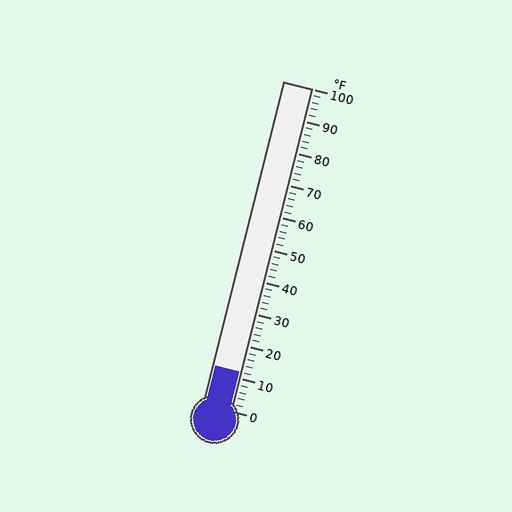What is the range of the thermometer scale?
The thermometer scale ranges from 0°F to 100°F.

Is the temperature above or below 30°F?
The temperature is below 30°F.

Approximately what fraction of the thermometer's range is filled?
The thermometer is filled to approximately 10% of its range.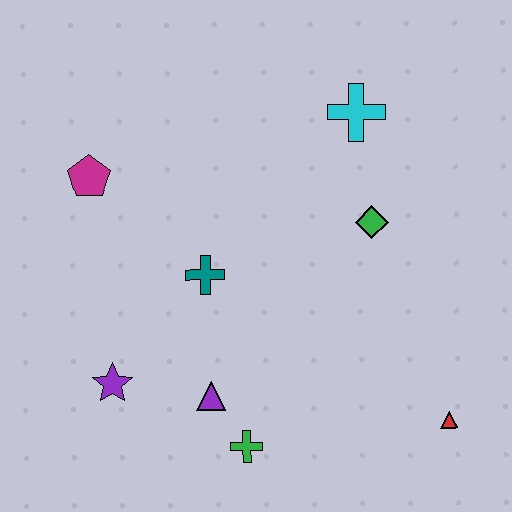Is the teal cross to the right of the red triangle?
No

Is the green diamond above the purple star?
Yes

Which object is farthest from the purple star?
The cyan cross is farthest from the purple star.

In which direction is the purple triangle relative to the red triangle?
The purple triangle is to the left of the red triangle.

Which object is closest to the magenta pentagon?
The teal cross is closest to the magenta pentagon.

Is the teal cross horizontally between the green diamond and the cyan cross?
No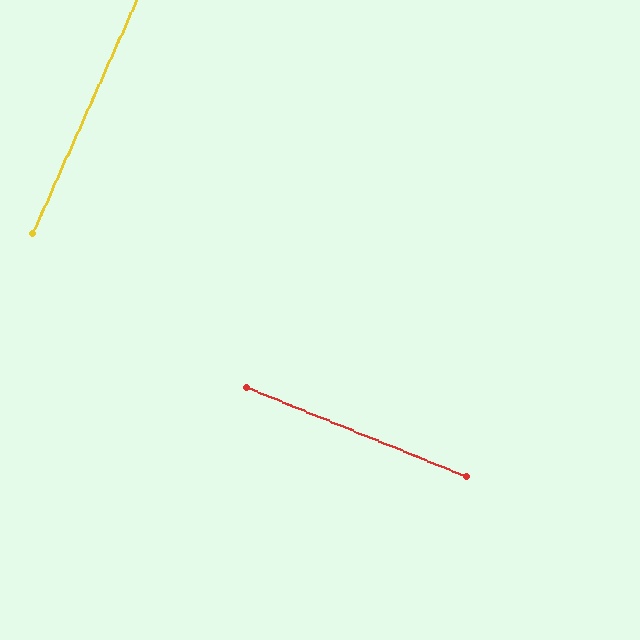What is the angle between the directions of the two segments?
Approximately 88 degrees.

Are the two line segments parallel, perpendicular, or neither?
Perpendicular — they meet at approximately 88°.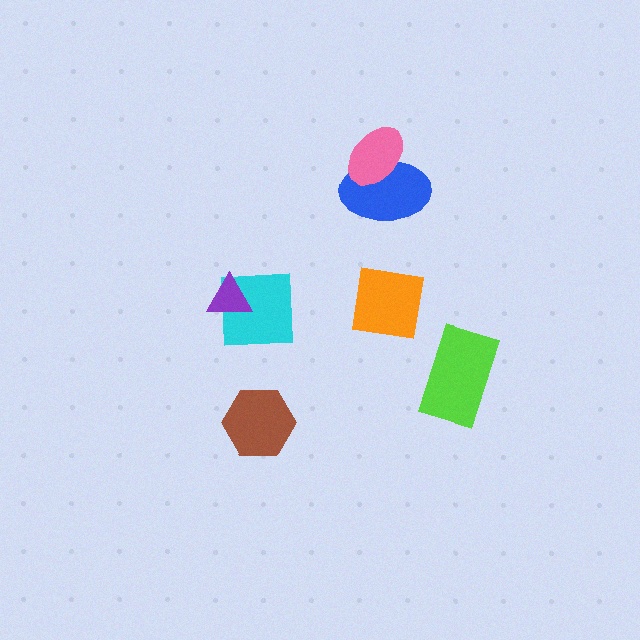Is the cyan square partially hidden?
Yes, it is partially covered by another shape.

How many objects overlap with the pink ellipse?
1 object overlaps with the pink ellipse.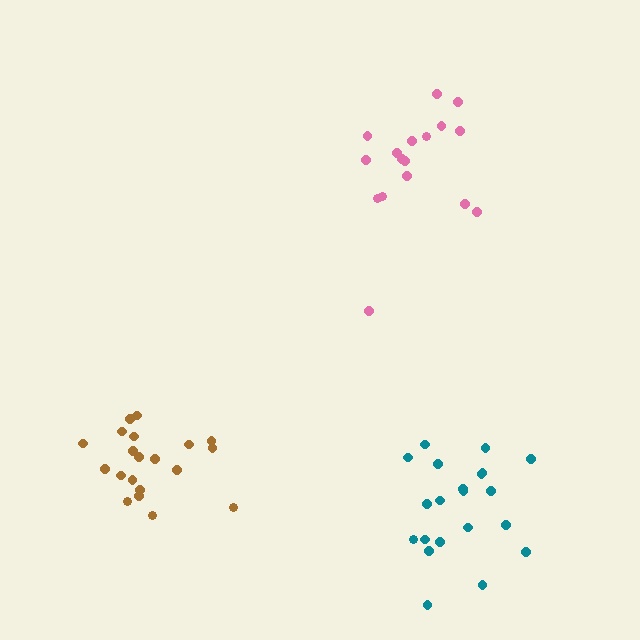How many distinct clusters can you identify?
There are 3 distinct clusters.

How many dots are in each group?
Group 1: 21 dots, Group 2: 20 dots, Group 3: 17 dots (58 total).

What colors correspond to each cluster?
The clusters are colored: teal, brown, pink.